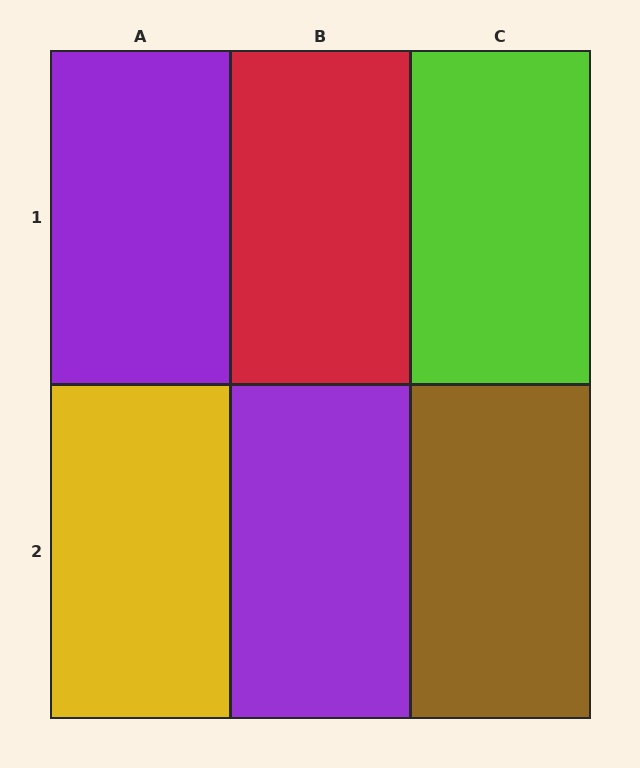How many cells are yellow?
1 cell is yellow.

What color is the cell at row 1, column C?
Lime.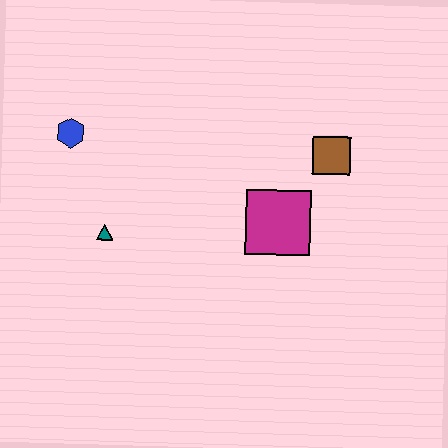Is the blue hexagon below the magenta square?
No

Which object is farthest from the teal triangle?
The brown square is farthest from the teal triangle.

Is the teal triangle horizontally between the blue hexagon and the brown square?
Yes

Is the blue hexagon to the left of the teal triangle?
Yes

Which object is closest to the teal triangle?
The blue hexagon is closest to the teal triangle.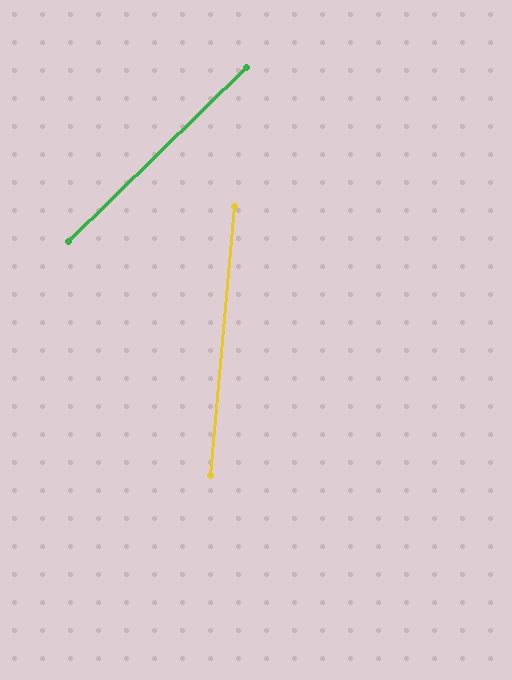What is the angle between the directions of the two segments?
Approximately 41 degrees.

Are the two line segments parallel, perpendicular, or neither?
Neither parallel nor perpendicular — they differ by about 41°.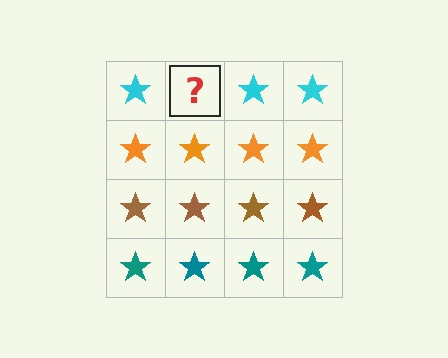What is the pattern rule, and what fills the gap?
The rule is that each row has a consistent color. The gap should be filled with a cyan star.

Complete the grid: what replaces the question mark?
The question mark should be replaced with a cyan star.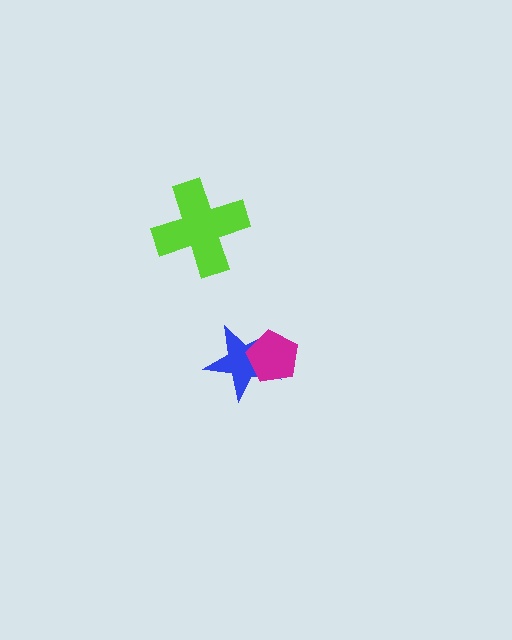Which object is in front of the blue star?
The magenta pentagon is in front of the blue star.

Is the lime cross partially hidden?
No, no other shape covers it.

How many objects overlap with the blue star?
1 object overlaps with the blue star.